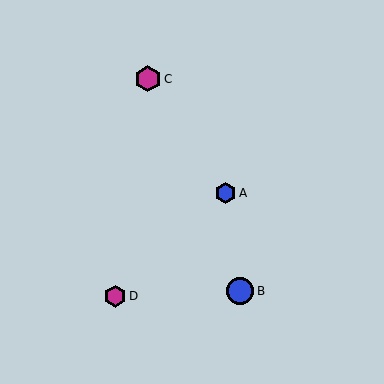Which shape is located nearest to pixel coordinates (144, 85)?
The magenta hexagon (labeled C) at (148, 79) is nearest to that location.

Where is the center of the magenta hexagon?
The center of the magenta hexagon is at (115, 296).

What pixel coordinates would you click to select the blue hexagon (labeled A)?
Click at (225, 193) to select the blue hexagon A.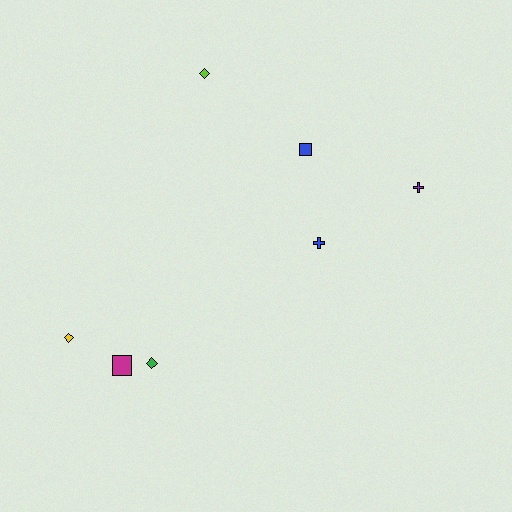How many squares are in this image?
There are 2 squares.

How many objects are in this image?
There are 7 objects.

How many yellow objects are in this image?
There is 1 yellow object.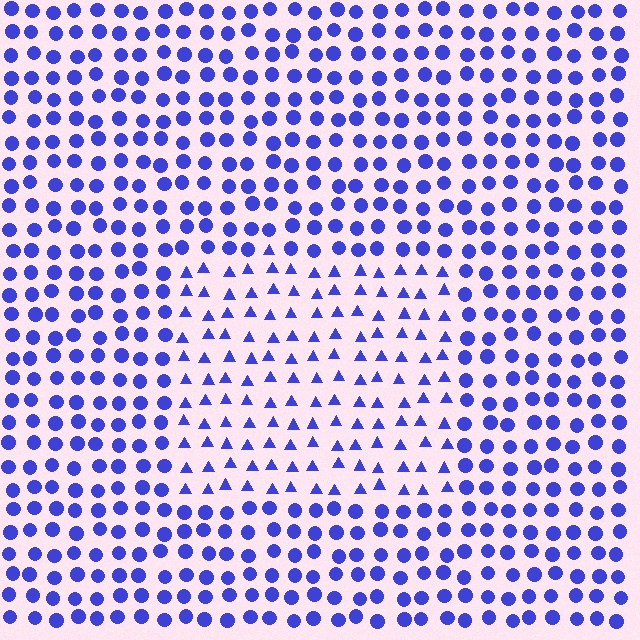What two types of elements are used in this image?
The image uses triangles inside the rectangle region and circles outside it.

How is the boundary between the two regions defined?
The boundary is defined by a change in element shape: triangles inside vs. circles outside. All elements share the same color and spacing.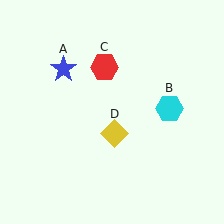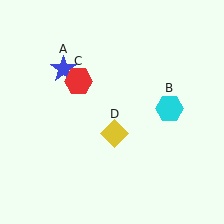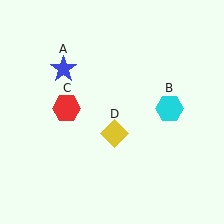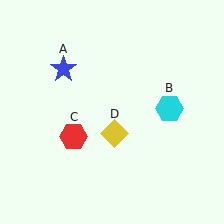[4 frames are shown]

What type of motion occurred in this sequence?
The red hexagon (object C) rotated counterclockwise around the center of the scene.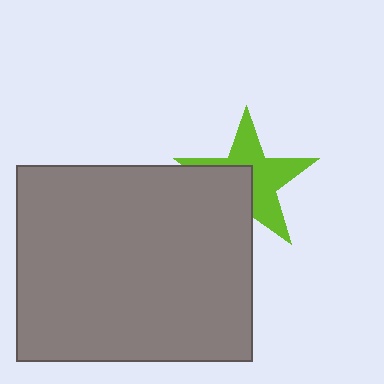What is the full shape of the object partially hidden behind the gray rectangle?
The partially hidden object is a lime star.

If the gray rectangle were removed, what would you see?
You would see the complete lime star.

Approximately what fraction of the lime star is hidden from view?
Roughly 40% of the lime star is hidden behind the gray rectangle.